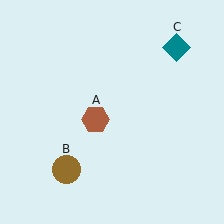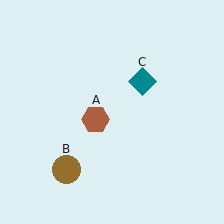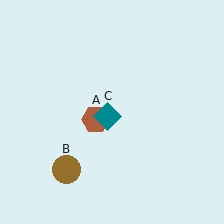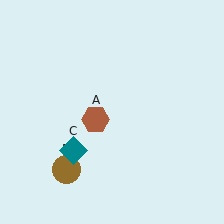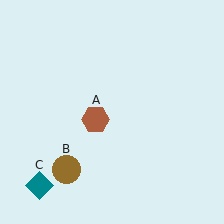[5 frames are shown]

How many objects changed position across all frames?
1 object changed position: teal diamond (object C).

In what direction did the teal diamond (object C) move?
The teal diamond (object C) moved down and to the left.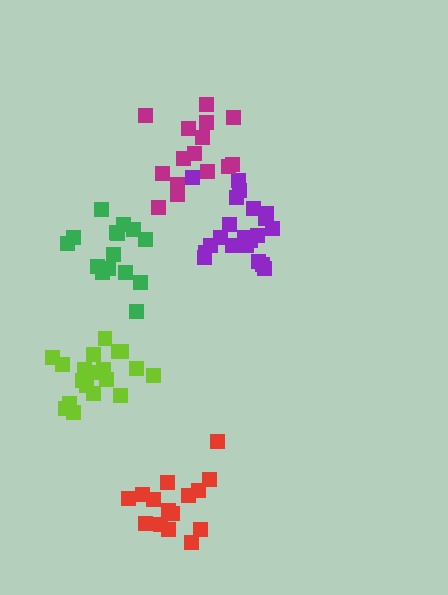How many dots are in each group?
Group 1: 21 dots, Group 2: 15 dots, Group 3: 19 dots, Group 4: 15 dots, Group 5: 15 dots (85 total).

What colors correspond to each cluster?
The clusters are colored: purple, green, lime, magenta, red.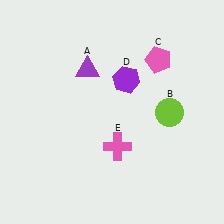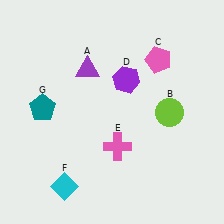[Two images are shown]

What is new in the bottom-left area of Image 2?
A cyan diamond (F) was added in the bottom-left area of Image 2.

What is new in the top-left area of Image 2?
A teal pentagon (G) was added in the top-left area of Image 2.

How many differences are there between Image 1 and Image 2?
There are 2 differences between the two images.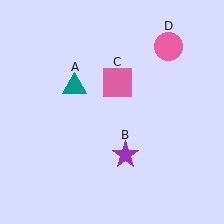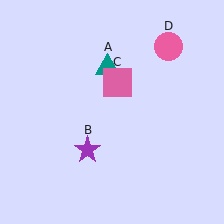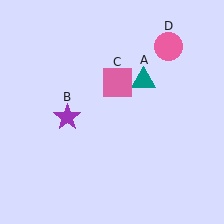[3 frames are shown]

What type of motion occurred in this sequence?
The teal triangle (object A), purple star (object B) rotated clockwise around the center of the scene.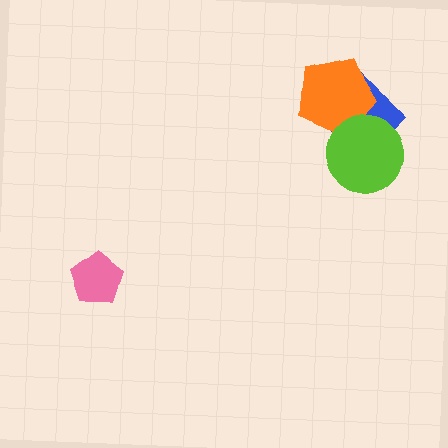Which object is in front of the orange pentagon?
The lime circle is in front of the orange pentagon.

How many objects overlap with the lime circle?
2 objects overlap with the lime circle.